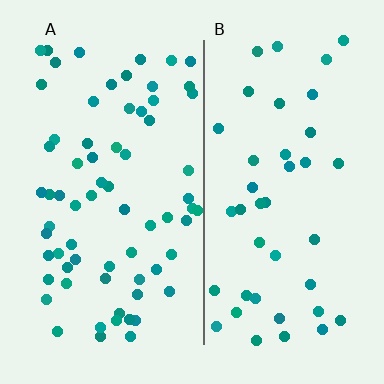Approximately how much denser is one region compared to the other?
Approximately 1.7× — region A over region B.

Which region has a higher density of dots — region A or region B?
A (the left).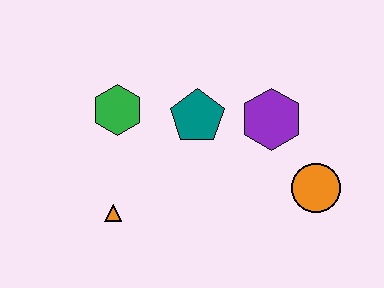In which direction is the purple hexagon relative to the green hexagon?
The purple hexagon is to the right of the green hexagon.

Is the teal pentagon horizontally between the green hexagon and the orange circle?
Yes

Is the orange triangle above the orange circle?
No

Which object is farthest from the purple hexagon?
The orange triangle is farthest from the purple hexagon.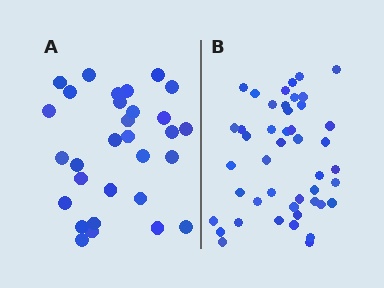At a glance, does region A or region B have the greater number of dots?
Region B (the right region) has more dots.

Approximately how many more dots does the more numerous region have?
Region B has approximately 15 more dots than region A.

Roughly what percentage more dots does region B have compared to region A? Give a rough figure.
About 50% more.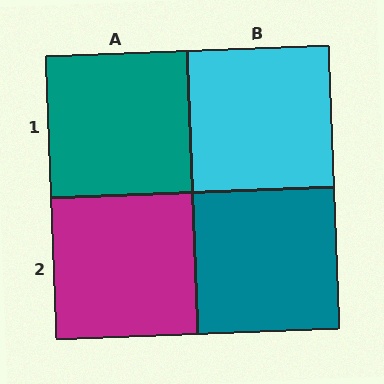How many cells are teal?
2 cells are teal.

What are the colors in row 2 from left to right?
Magenta, teal.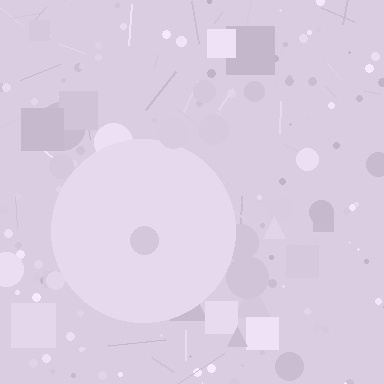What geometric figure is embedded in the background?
A circle is embedded in the background.